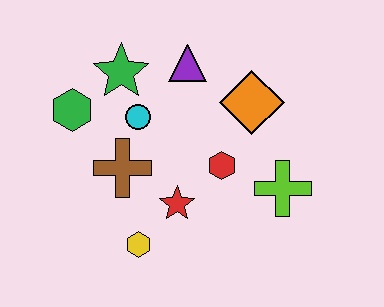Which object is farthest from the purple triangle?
The yellow hexagon is farthest from the purple triangle.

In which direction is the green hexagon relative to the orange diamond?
The green hexagon is to the left of the orange diamond.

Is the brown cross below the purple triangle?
Yes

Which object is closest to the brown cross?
The cyan circle is closest to the brown cross.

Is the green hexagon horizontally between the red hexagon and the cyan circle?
No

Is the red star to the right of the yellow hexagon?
Yes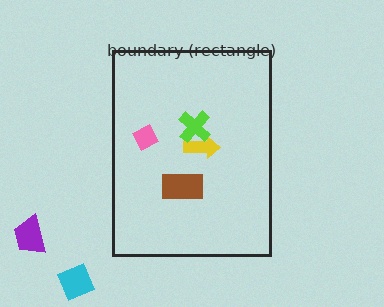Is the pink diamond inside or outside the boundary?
Inside.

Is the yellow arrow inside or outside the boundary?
Inside.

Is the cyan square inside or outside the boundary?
Outside.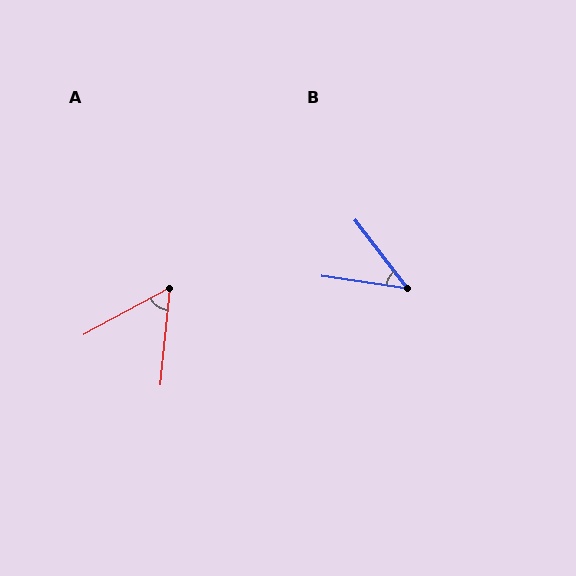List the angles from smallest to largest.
B (44°), A (56°).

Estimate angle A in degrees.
Approximately 56 degrees.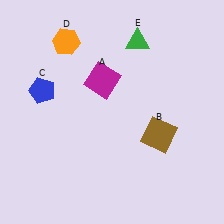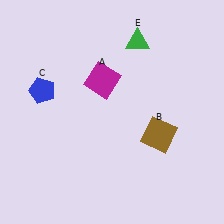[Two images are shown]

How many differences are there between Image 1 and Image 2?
There is 1 difference between the two images.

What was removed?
The orange hexagon (D) was removed in Image 2.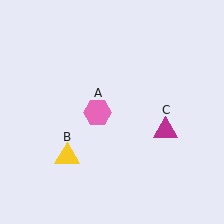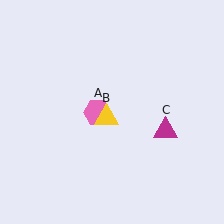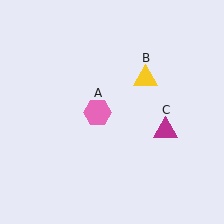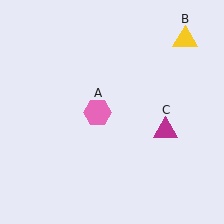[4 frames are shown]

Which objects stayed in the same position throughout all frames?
Pink hexagon (object A) and magenta triangle (object C) remained stationary.